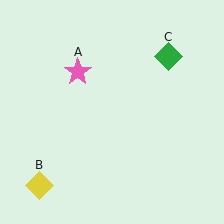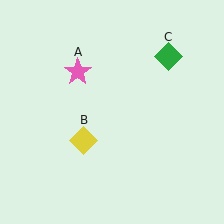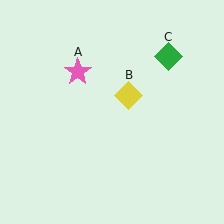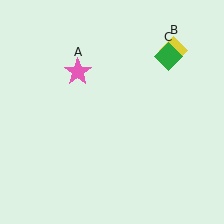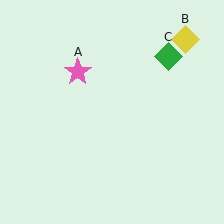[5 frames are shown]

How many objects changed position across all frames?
1 object changed position: yellow diamond (object B).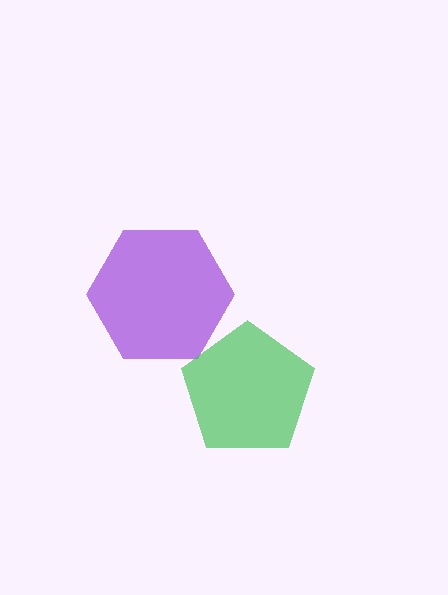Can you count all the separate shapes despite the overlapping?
Yes, there are 2 separate shapes.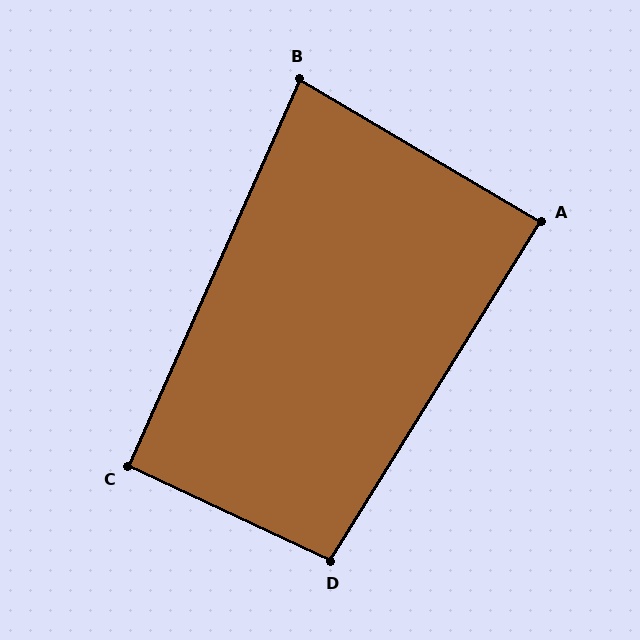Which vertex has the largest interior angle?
D, at approximately 97 degrees.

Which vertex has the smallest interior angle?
B, at approximately 83 degrees.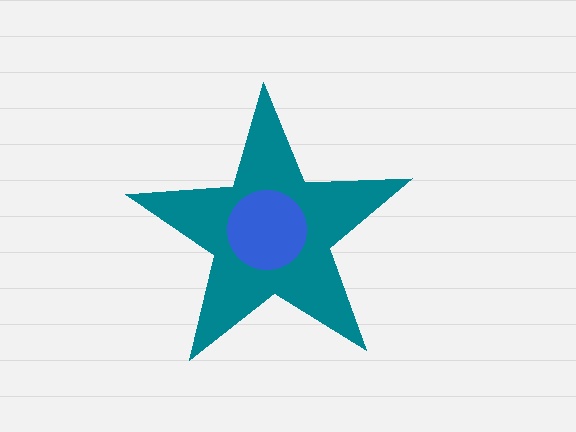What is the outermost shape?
The teal star.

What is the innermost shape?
The blue circle.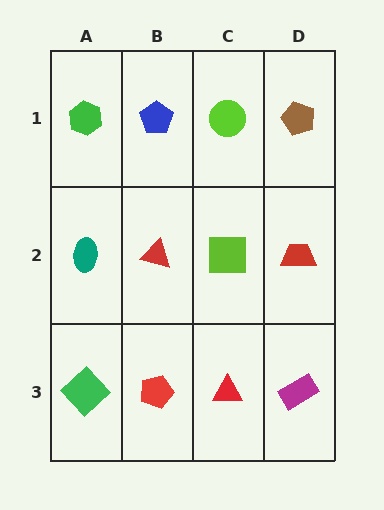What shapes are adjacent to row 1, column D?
A red trapezoid (row 2, column D), a lime circle (row 1, column C).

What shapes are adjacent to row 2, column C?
A lime circle (row 1, column C), a red triangle (row 3, column C), a red triangle (row 2, column B), a red trapezoid (row 2, column D).